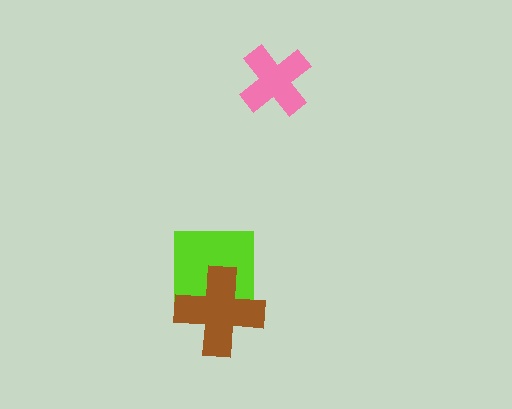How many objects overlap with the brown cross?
1 object overlaps with the brown cross.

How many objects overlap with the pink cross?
0 objects overlap with the pink cross.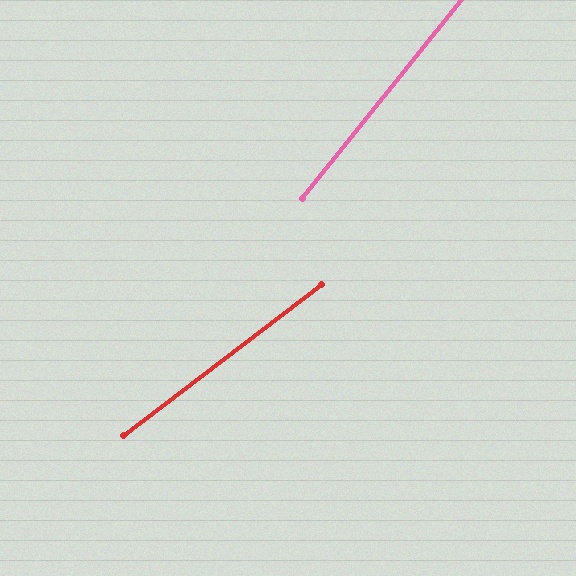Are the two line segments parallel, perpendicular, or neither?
Neither parallel nor perpendicular — they differ by about 14°.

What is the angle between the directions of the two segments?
Approximately 14 degrees.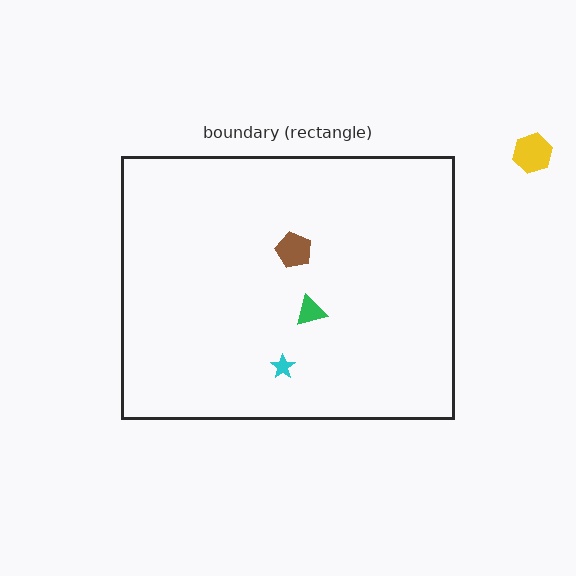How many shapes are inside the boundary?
3 inside, 1 outside.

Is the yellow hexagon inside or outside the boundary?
Outside.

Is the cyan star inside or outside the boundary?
Inside.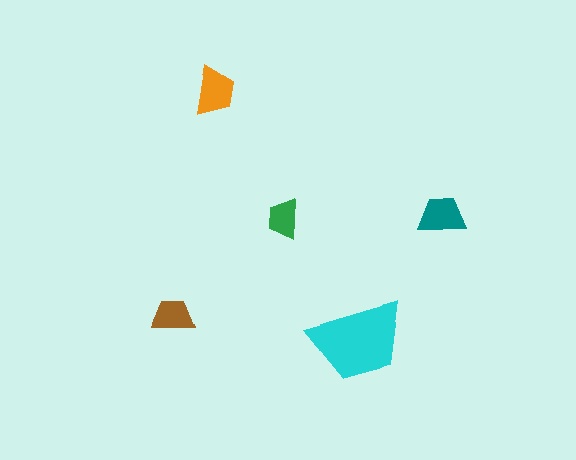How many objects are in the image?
There are 5 objects in the image.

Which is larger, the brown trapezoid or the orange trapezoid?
The orange one.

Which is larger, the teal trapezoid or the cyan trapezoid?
The cyan one.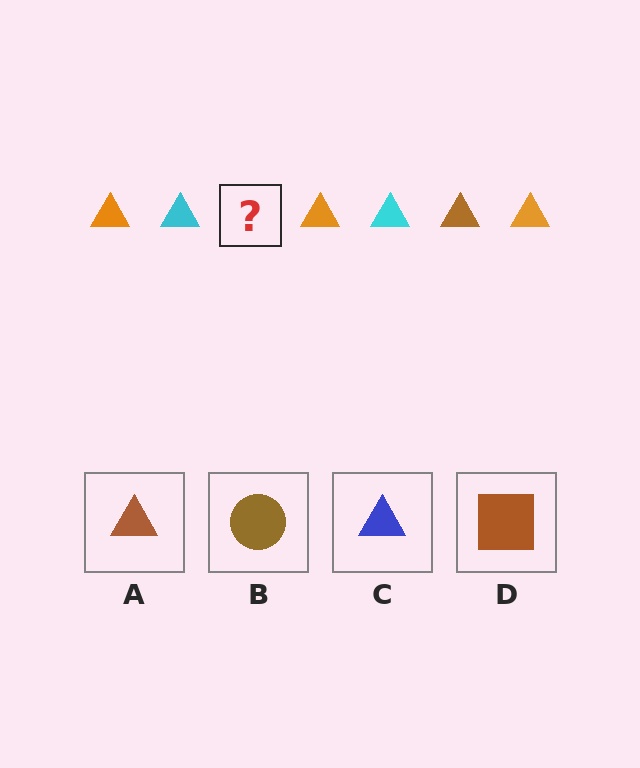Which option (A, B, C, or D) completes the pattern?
A.